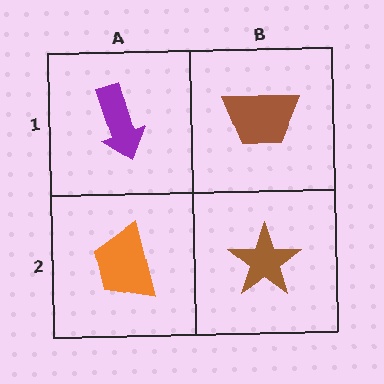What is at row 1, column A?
A purple arrow.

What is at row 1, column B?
A brown trapezoid.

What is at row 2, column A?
An orange trapezoid.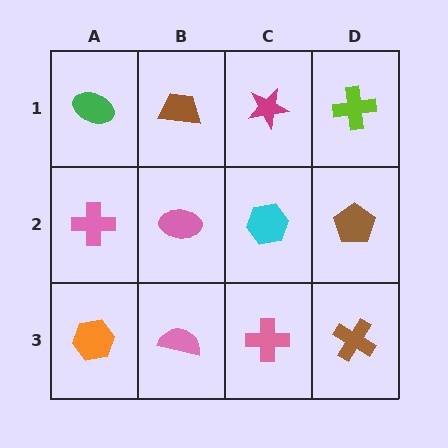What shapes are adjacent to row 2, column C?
A magenta star (row 1, column C), a pink cross (row 3, column C), a pink ellipse (row 2, column B), a brown pentagon (row 2, column D).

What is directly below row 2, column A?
An orange hexagon.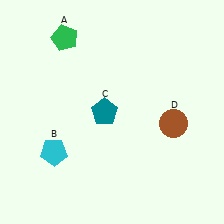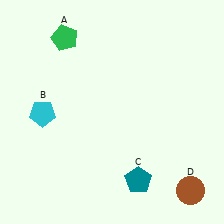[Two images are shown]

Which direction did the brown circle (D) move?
The brown circle (D) moved down.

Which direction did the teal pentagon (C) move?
The teal pentagon (C) moved down.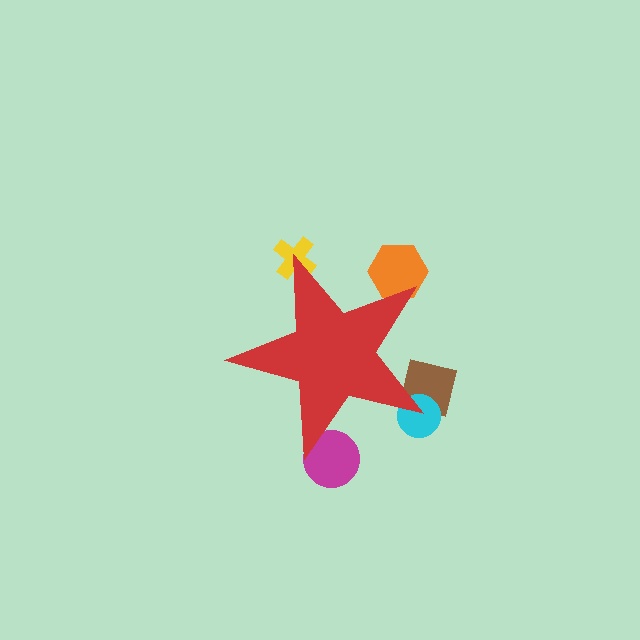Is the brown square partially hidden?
Yes, the brown square is partially hidden behind the red star.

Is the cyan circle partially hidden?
Yes, the cyan circle is partially hidden behind the red star.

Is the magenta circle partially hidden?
Yes, the magenta circle is partially hidden behind the red star.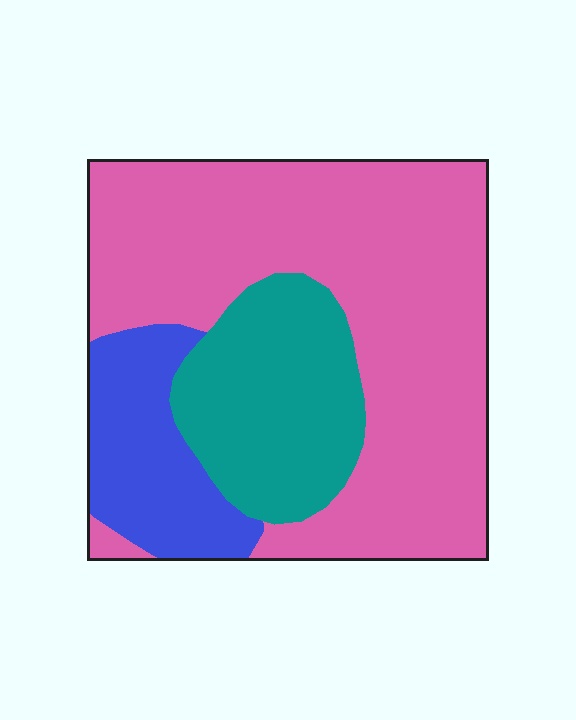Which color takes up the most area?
Pink, at roughly 60%.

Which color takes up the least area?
Blue, at roughly 15%.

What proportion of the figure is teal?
Teal takes up about one fifth (1/5) of the figure.